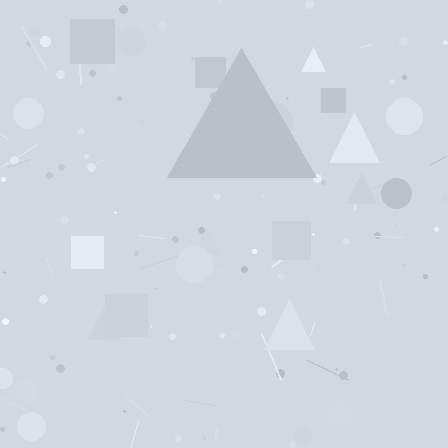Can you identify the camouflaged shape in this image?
The camouflaged shape is a triangle.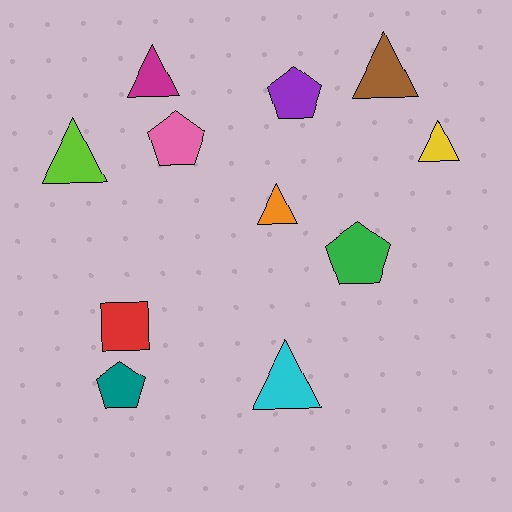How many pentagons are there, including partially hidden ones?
There are 4 pentagons.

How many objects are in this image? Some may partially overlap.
There are 11 objects.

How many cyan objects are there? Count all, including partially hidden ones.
There is 1 cyan object.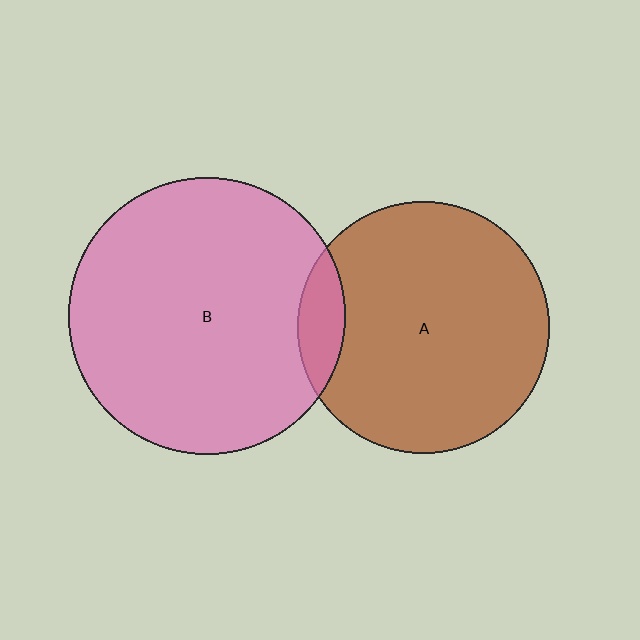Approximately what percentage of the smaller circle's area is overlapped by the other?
Approximately 10%.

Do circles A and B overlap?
Yes.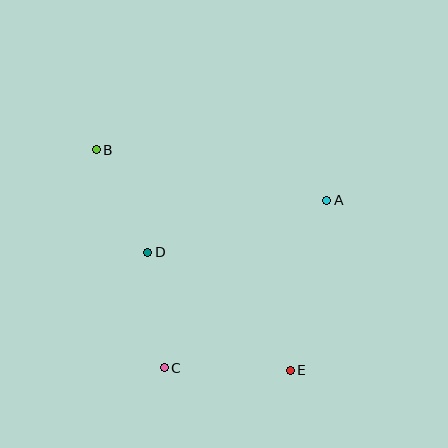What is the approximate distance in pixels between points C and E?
The distance between C and E is approximately 126 pixels.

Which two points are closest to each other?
Points B and D are closest to each other.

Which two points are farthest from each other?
Points B and E are farthest from each other.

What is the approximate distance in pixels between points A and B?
The distance between A and B is approximately 236 pixels.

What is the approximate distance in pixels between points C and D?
The distance between C and D is approximately 116 pixels.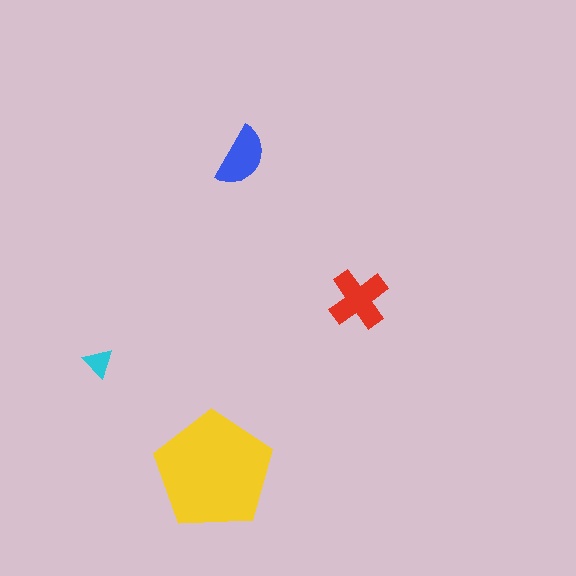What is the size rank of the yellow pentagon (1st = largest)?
1st.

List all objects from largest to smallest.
The yellow pentagon, the red cross, the blue semicircle, the cyan triangle.